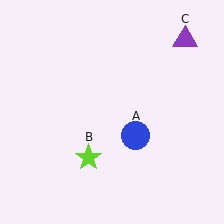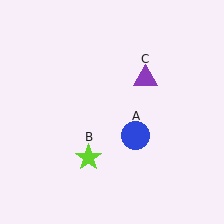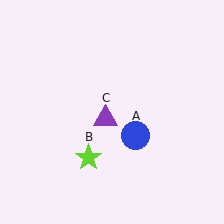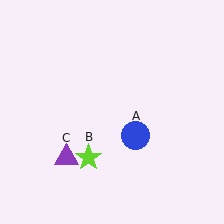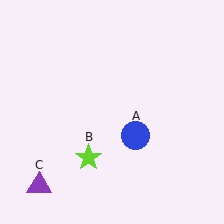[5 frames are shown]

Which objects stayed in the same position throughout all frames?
Blue circle (object A) and lime star (object B) remained stationary.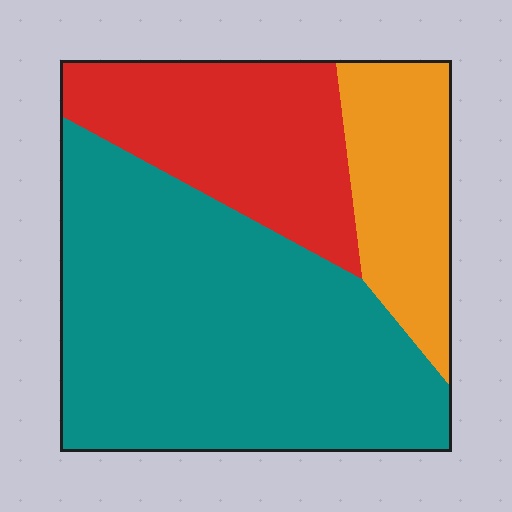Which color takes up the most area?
Teal, at roughly 55%.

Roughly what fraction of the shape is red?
Red takes up about one quarter (1/4) of the shape.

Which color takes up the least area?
Orange, at roughly 20%.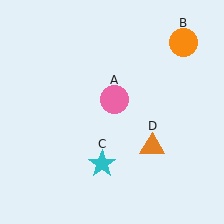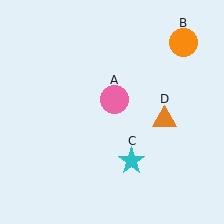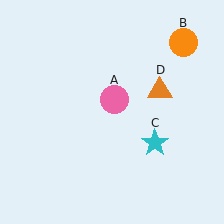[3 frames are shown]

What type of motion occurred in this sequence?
The cyan star (object C), orange triangle (object D) rotated counterclockwise around the center of the scene.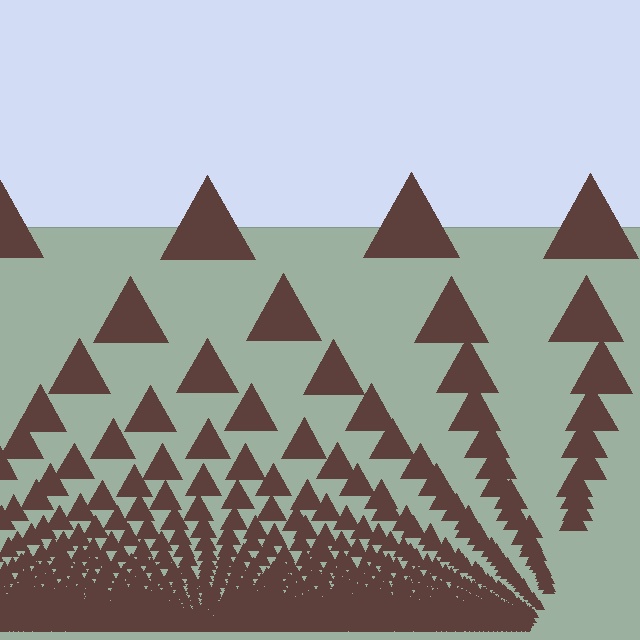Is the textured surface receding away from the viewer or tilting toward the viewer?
The surface appears to tilt toward the viewer. Texture elements get larger and sparser toward the top.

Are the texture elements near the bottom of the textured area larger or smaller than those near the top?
Smaller. The gradient is inverted — elements near the bottom are smaller and denser.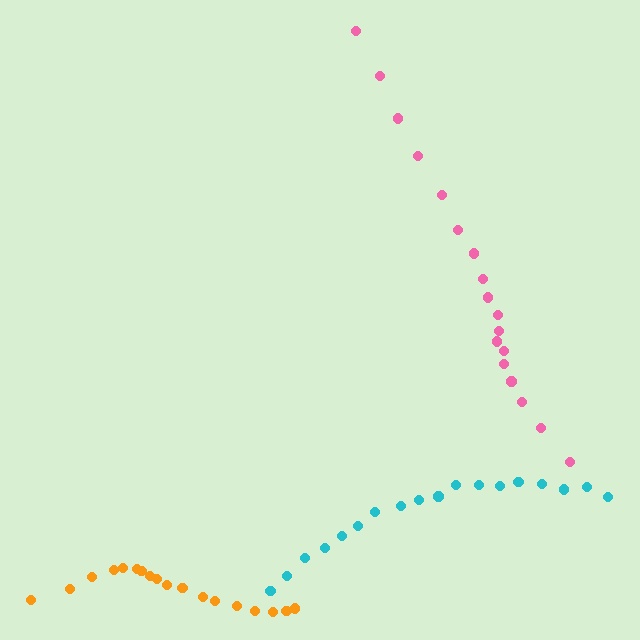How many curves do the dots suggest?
There are 3 distinct paths.